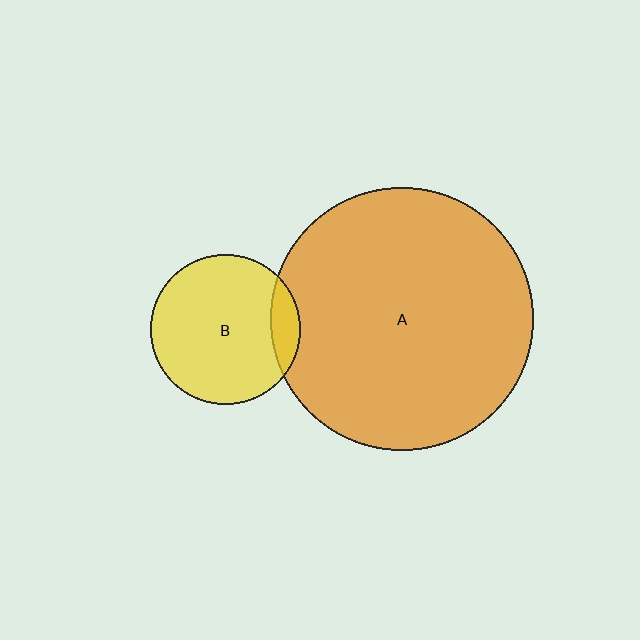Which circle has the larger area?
Circle A (orange).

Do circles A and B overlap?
Yes.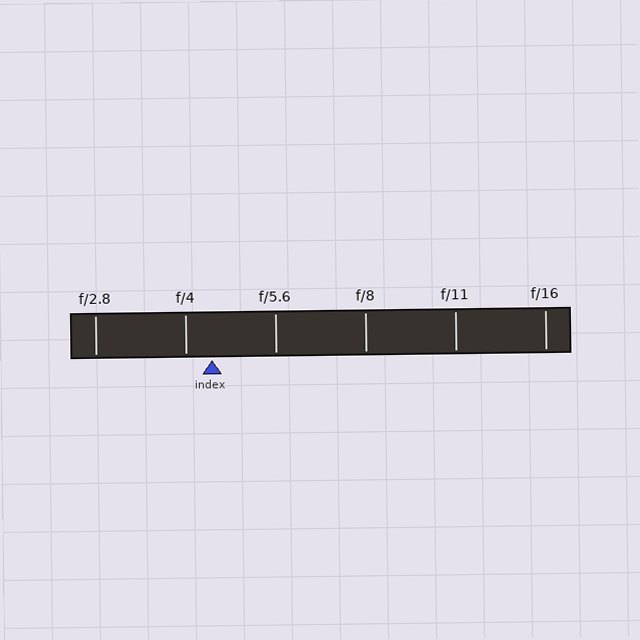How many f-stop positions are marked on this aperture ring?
There are 6 f-stop positions marked.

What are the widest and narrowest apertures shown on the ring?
The widest aperture shown is f/2.8 and the narrowest is f/16.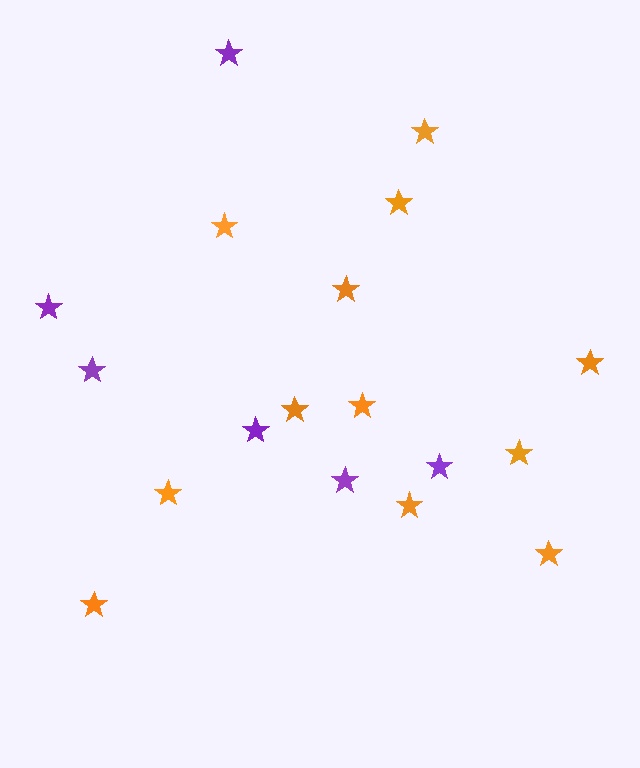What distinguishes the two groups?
There are 2 groups: one group of orange stars (12) and one group of purple stars (6).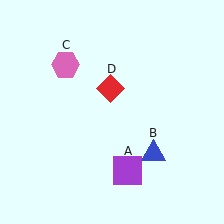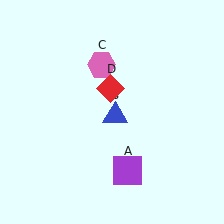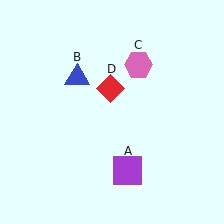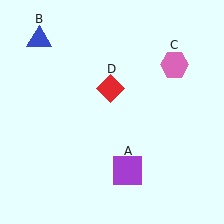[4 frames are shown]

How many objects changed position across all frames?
2 objects changed position: blue triangle (object B), pink hexagon (object C).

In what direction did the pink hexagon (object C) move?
The pink hexagon (object C) moved right.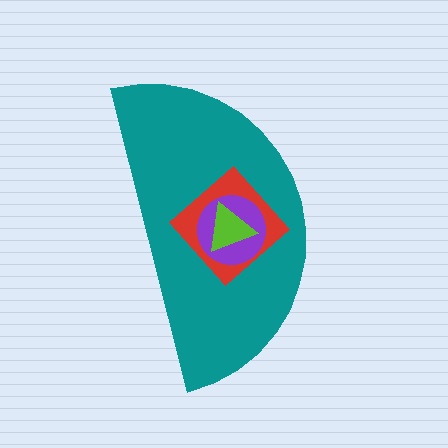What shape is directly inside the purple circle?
The lime triangle.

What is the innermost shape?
The lime triangle.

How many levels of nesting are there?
4.